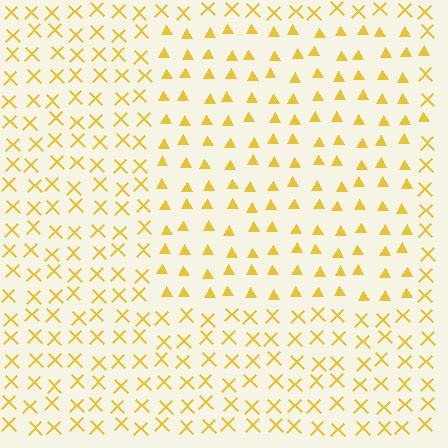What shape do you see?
I see a rectangle.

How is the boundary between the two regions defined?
The boundary is defined by a change in element shape: triangles inside vs. X marks outside. All elements share the same color and spacing.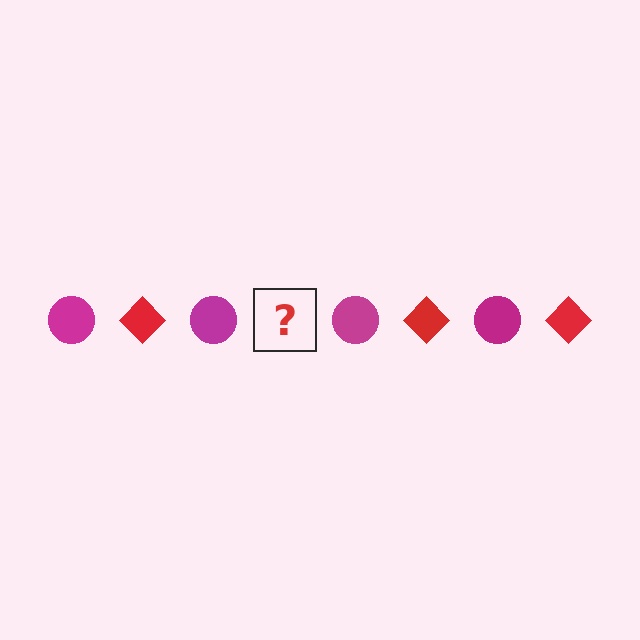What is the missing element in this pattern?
The missing element is a red diamond.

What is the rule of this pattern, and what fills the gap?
The rule is that the pattern alternates between magenta circle and red diamond. The gap should be filled with a red diamond.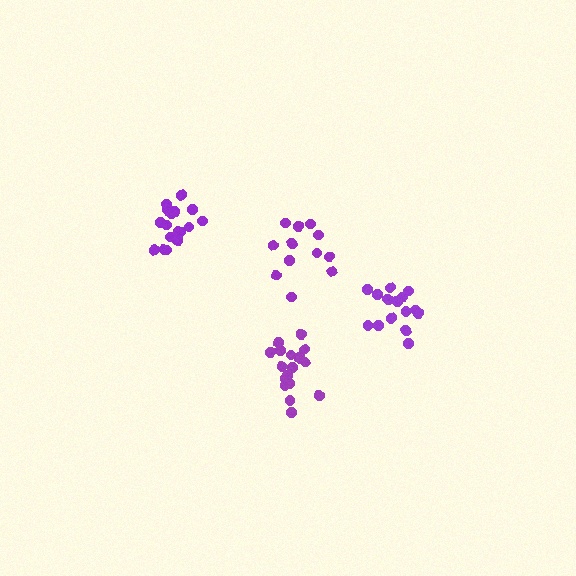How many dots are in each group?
Group 1: 15 dots, Group 2: 17 dots, Group 3: 13 dots, Group 4: 18 dots (63 total).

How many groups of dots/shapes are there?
There are 4 groups.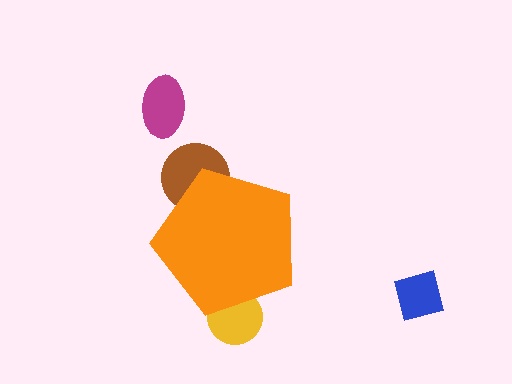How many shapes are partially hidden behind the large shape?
2 shapes are partially hidden.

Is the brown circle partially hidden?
Yes, the brown circle is partially hidden behind the orange pentagon.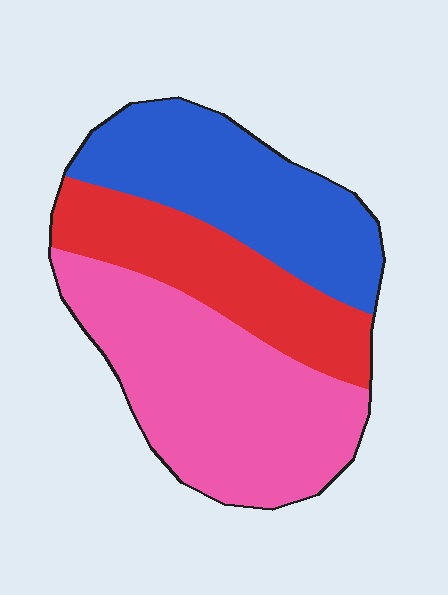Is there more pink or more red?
Pink.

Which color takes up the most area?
Pink, at roughly 45%.